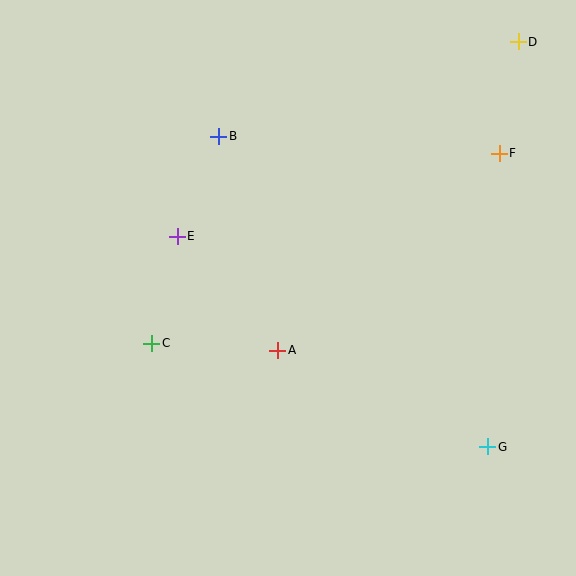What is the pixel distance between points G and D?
The distance between G and D is 406 pixels.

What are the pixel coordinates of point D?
Point D is at (518, 42).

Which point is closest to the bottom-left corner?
Point C is closest to the bottom-left corner.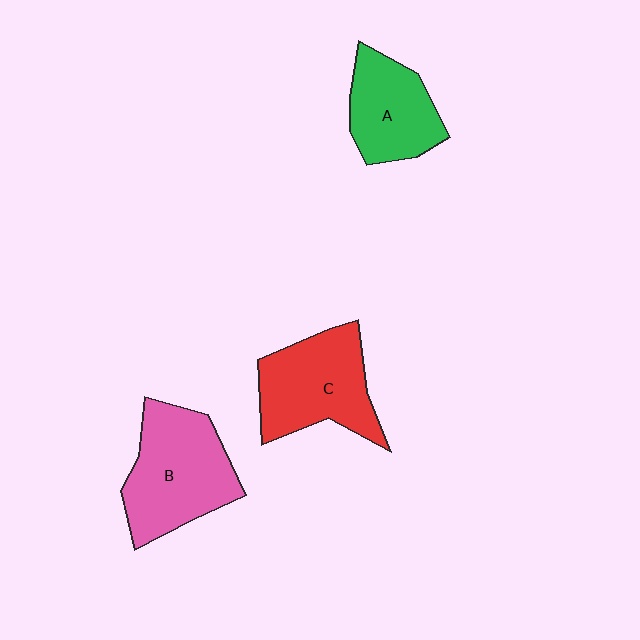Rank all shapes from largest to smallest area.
From largest to smallest: B (pink), C (red), A (green).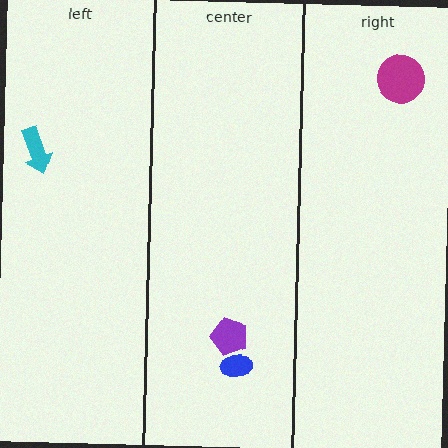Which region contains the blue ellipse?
The center region.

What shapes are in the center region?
The blue ellipse, the purple pentagon.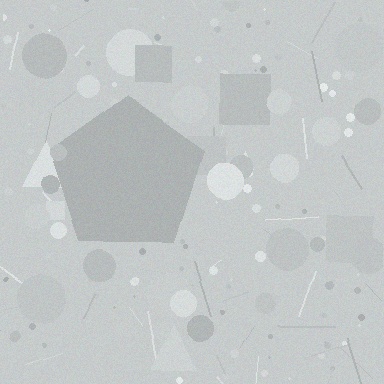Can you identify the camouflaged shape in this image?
The camouflaged shape is a pentagon.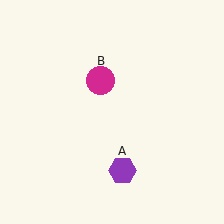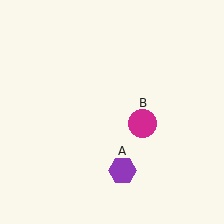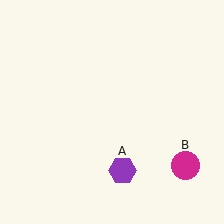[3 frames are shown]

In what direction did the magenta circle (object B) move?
The magenta circle (object B) moved down and to the right.